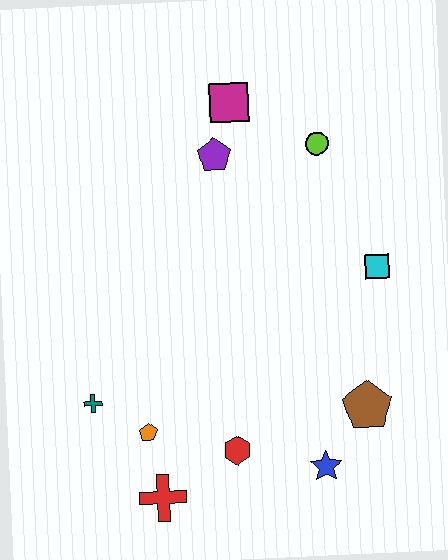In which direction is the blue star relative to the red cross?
The blue star is to the right of the red cross.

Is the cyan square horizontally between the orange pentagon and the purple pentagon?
No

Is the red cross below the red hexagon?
Yes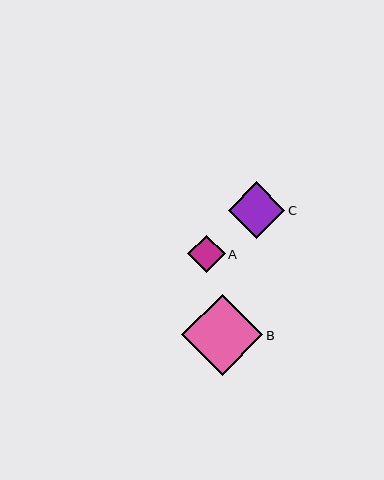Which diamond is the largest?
Diamond B is the largest with a size of approximately 81 pixels.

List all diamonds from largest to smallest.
From largest to smallest: B, C, A.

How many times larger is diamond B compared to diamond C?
Diamond B is approximately 1.4 times the size of diamond C.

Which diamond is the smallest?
Diamond A is the smallest with a size of approximately 38 pixels.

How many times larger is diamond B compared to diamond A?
Diamond B is approximately 2.2 times the size of diamond A.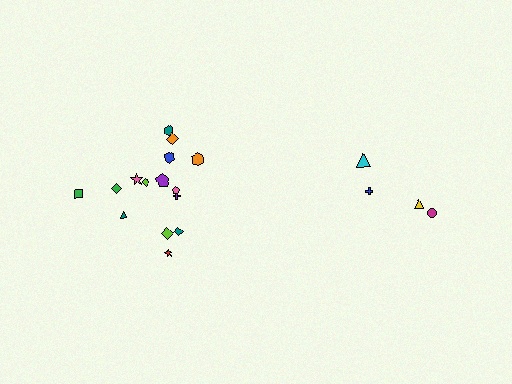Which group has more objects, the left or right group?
The left group.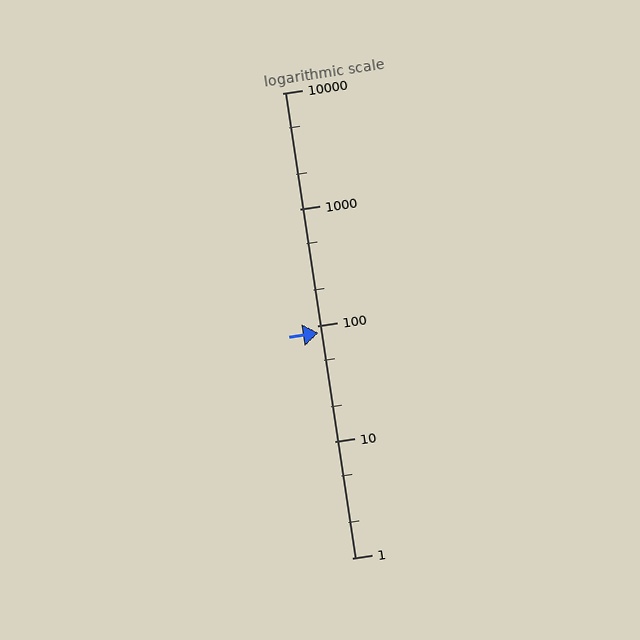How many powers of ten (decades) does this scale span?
The scale spans 4 decades, from 1 to 10000.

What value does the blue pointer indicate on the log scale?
The pointer indicates approximately 87.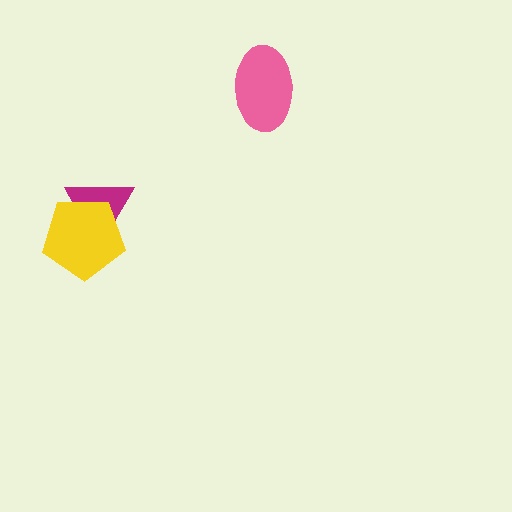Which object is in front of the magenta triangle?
The yellow pentagon is in front of the magenta triangle.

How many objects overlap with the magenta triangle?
1 object overlaps with the magenta triangle.